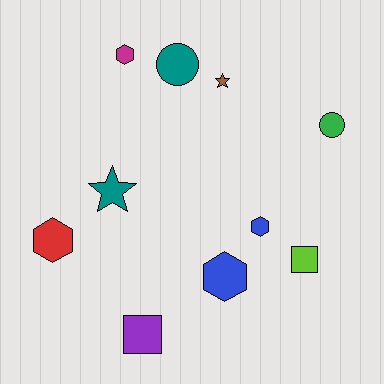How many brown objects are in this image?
There is 1 brown object.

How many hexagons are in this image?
There are 4 hexagons.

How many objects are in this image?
There are 10 objects.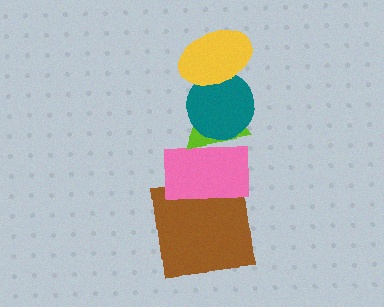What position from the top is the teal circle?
The teal circle is 2nd from the top.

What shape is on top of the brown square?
The pink rectangle is on top of the brown square.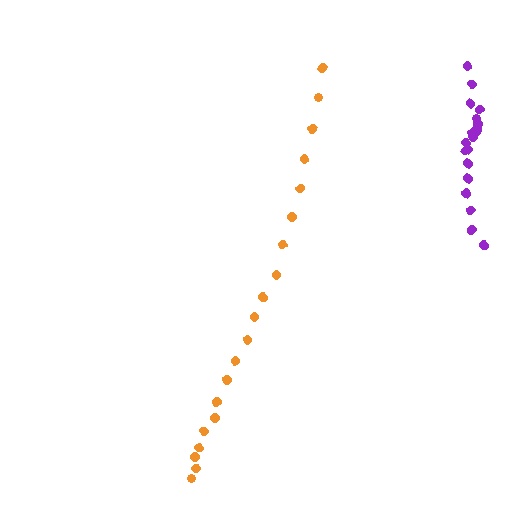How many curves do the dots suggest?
There are 2 distinct paths.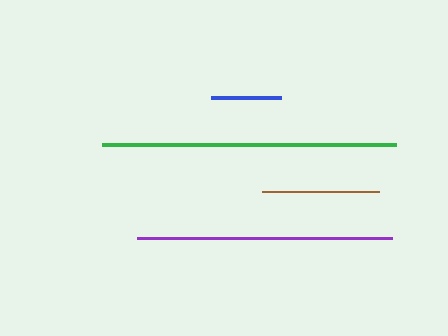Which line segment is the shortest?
The blue line is the shortest at approximately 70 pixels.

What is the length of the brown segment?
The brown segment is approximately 117 pixels long.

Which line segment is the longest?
The green line is the longest at approximately 294 pixels.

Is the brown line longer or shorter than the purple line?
The purple line is longer than the brown line.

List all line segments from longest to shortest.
From longest to shortest: green, purple, brown, blue.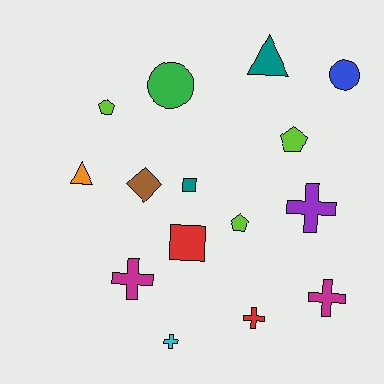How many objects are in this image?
There are 15 objects.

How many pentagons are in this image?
There are 3 pentagons.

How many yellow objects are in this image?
There are no yellow objects.